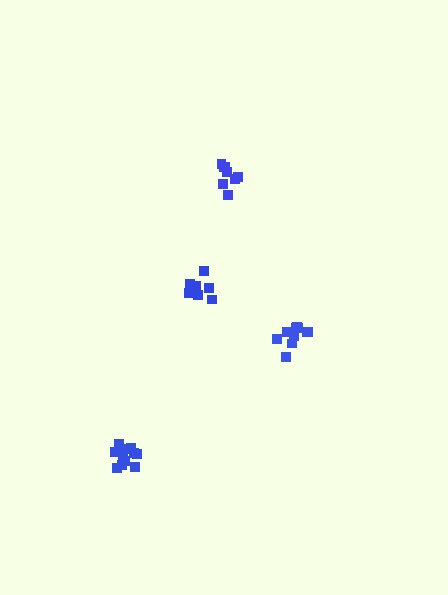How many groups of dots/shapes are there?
There are 4 groups.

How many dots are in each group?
Group 1: 9 dots, Group 2: 8 dots, Group 3: 11 dots, Group 4: 11 dots (39 total).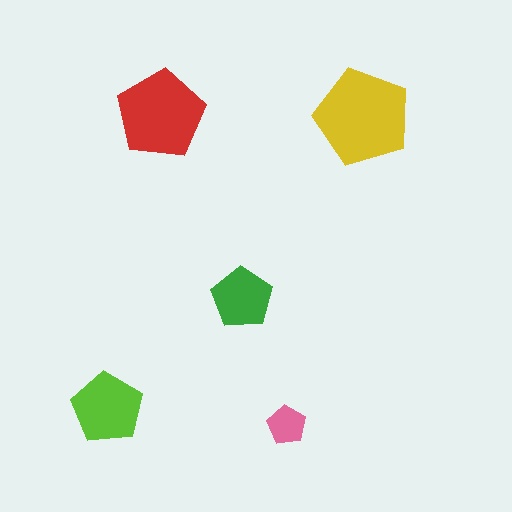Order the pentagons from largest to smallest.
the yellow one, the red one, the lime one, the green one, the pink one.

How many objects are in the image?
There are 5 objects in the image.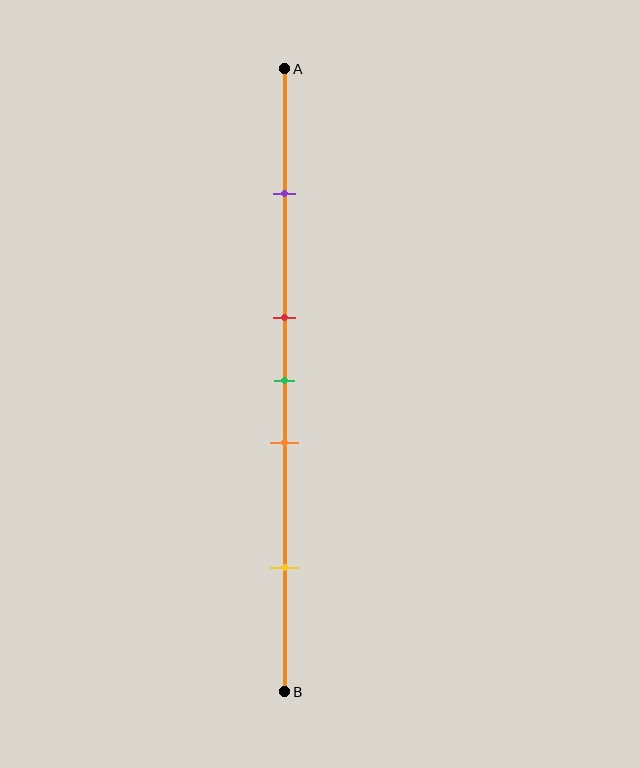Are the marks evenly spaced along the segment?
No, the marks are not evenly spaced.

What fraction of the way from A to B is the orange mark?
The orange mark is approximately 60% (0.6) of the way from A to B.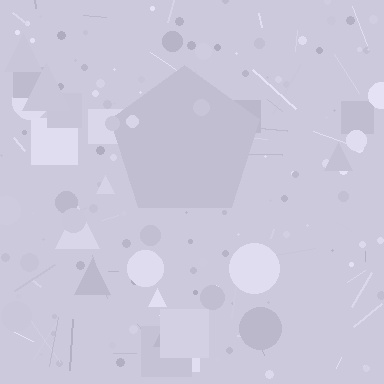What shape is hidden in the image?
A pentagon is hidden in the image.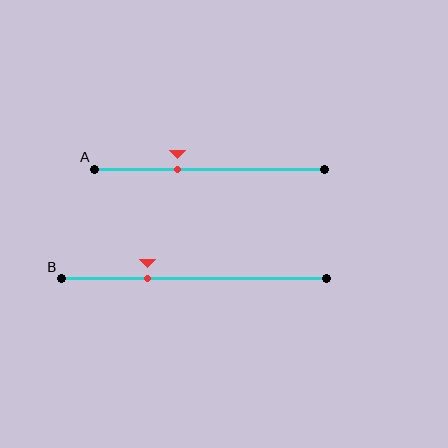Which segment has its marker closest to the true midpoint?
Segment A has its marker closest to the true midpoint.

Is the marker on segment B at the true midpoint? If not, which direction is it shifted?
No, the marker on segment B is shifted to the left by about 18% of the segment length.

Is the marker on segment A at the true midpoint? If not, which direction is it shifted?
No, the marker on segment A is shifted to the left by about 14% of the segment length.